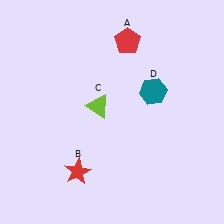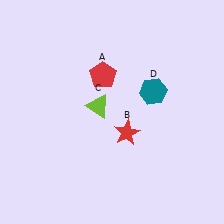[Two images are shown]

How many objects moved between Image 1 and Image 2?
2 objects moved between the two images.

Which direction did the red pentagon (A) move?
The red pentagon (A) moved down.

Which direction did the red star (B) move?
The red star (B) moved right.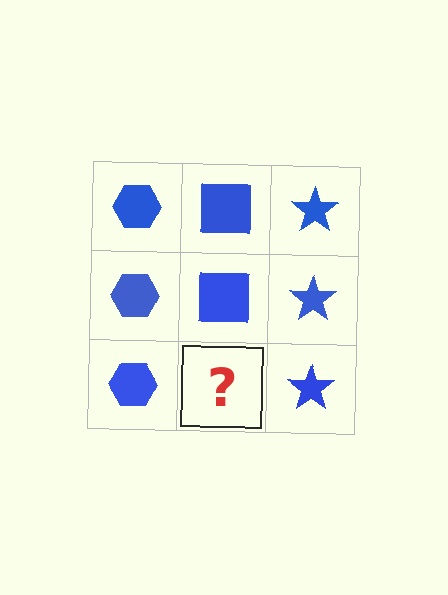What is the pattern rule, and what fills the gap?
The rule is that each column has a consistent shape. The gap should be filled with a blue square.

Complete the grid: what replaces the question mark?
The question mark should be replaced with a blue square.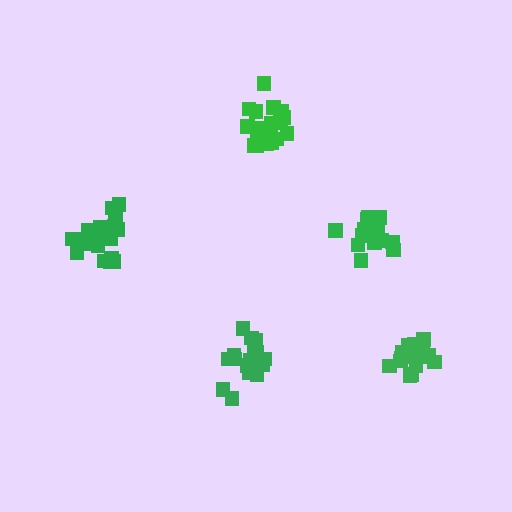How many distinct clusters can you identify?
There are 5 distinct clusters.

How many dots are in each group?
Group 1: 17 dots, Group 2: 16 dots, Group 3: 15 dots, Group 4: 19 dots, Group 5: 21 dots (88 total).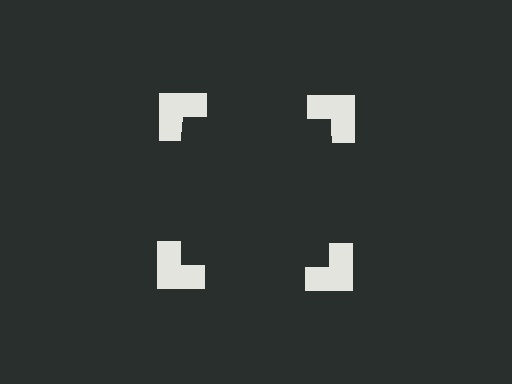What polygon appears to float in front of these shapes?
An illusory square — its edges are inferred from the aligned wedge cuts in the notched squares, not physically drawn.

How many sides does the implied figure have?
4 sides.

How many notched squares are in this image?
There are 4 — one at each vertex of the illusory square.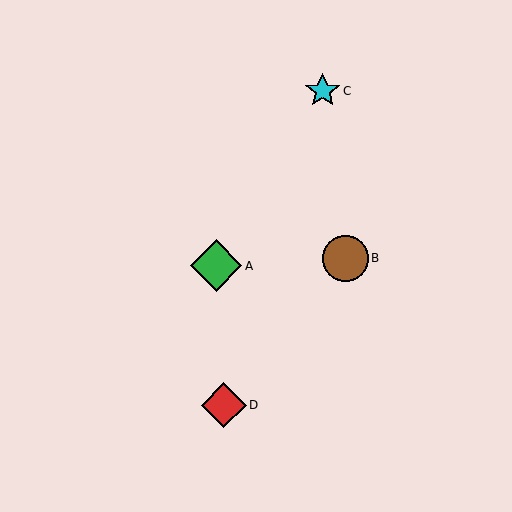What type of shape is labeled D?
Shape D is a red diamond.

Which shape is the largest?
The green diamond (labeled A) is the largest.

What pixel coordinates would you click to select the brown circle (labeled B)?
Click at (345, 258) to select the brown circle B.